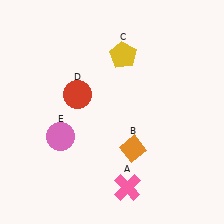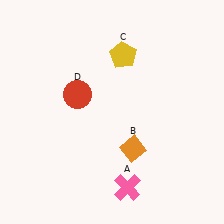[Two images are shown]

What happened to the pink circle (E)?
The pink circle (E) was removed in Image 2. It was in the bottom-left area of Image 1.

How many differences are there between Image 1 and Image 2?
There is 1 difference between the two images.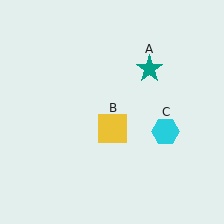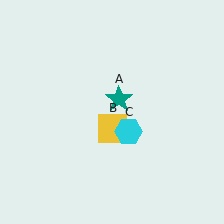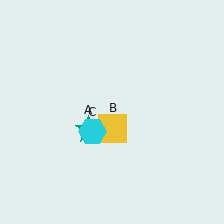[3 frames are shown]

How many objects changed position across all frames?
2 objects changed position: teal star (object A), cyan hexagon (object C).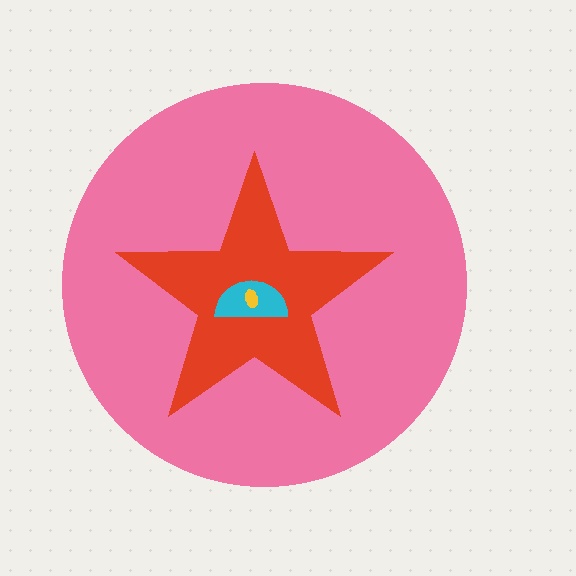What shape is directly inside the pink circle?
The red star.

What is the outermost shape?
The pink circle.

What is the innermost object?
The yellow ellipse.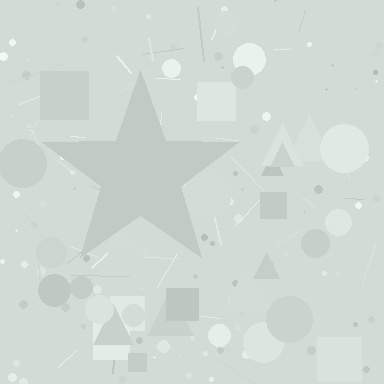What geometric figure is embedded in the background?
A star is embedded in the background.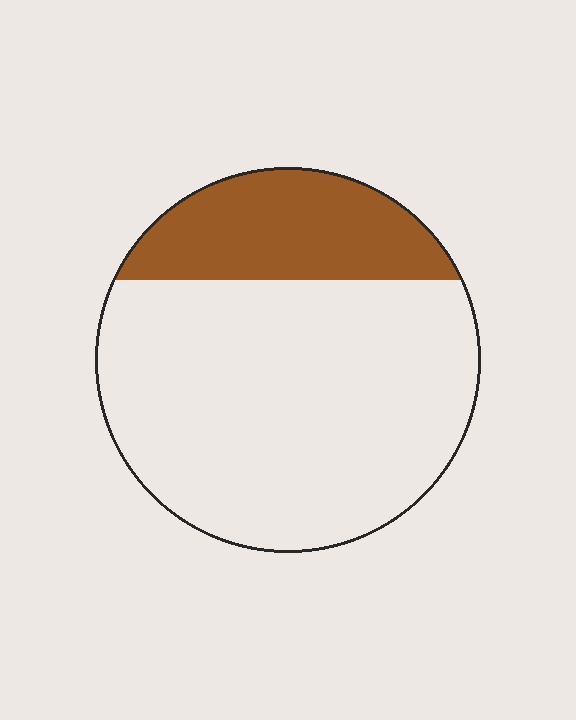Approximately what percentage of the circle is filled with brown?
Approximately 25%.